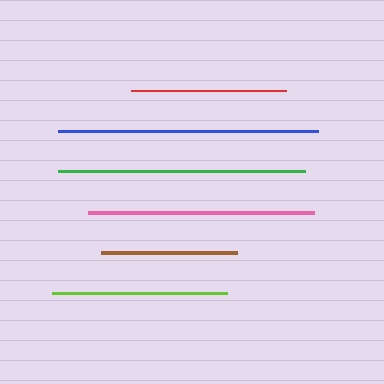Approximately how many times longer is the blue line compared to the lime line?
The blue line is approximately 1.5 times the length of the lime line.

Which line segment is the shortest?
The brown line is the shortest at approximately 136 pixels.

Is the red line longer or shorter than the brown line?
The red line is longer than the brown line.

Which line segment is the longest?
The blue line is the longest at approximately 261 pixels.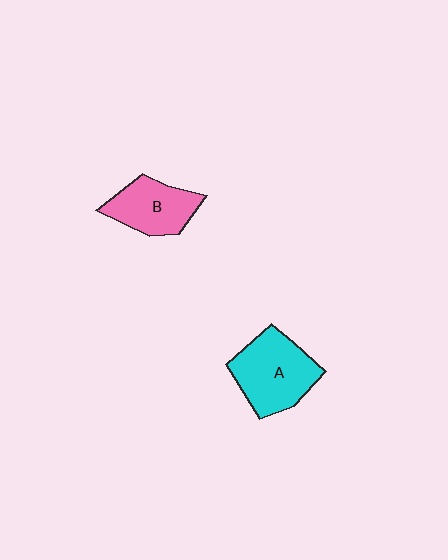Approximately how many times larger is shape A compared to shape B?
Approximately 1.3 times.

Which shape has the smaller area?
Shape B (pink).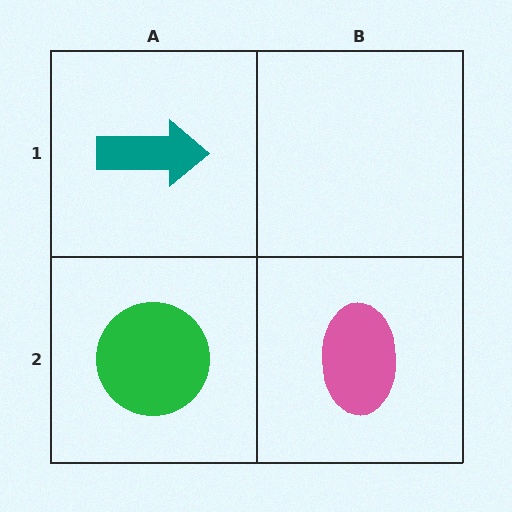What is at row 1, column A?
A teal arrow.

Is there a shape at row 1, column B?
No, that cell is empty.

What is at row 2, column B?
A pink ellipse.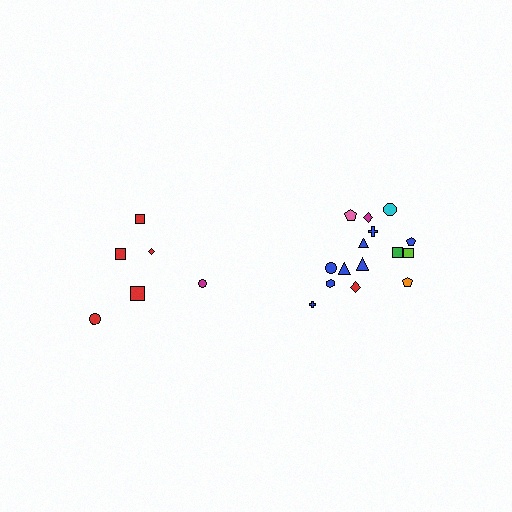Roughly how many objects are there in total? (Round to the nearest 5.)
Roughly 20 objects in total.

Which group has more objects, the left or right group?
The right group.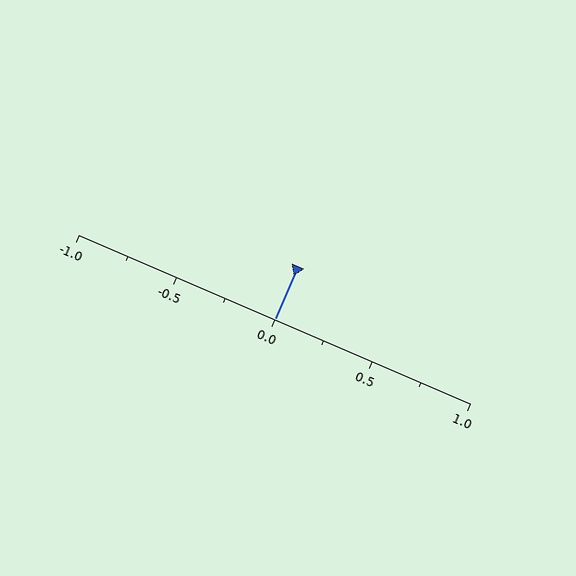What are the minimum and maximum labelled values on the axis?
The axis runs from -1.0 to 1.0.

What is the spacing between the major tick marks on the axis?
The major ticks are spaced 0.5 apart.